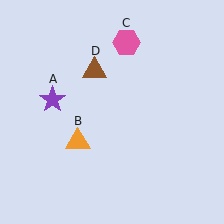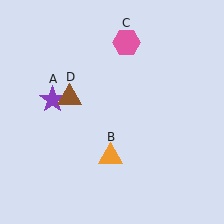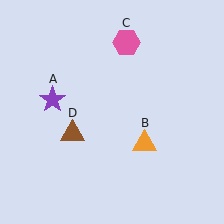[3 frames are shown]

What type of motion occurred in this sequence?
The orange triangle (object B), brown triangle (object D) rotated counterclockwise around the center of the scene.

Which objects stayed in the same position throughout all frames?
Purple star (object A) and pink hexagon (object C) remained stationary.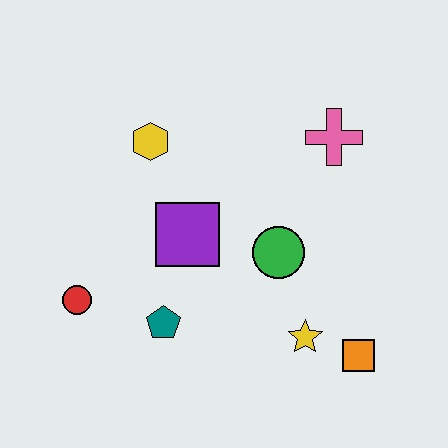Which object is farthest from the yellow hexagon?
The orange square is farthest from the yellow hexagon.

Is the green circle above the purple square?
No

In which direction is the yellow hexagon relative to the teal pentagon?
The yellow hexagon is above the teal pentagon.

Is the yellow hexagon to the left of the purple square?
Yes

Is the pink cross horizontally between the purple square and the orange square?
Yes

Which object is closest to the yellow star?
The orange square is closest to the yellow star.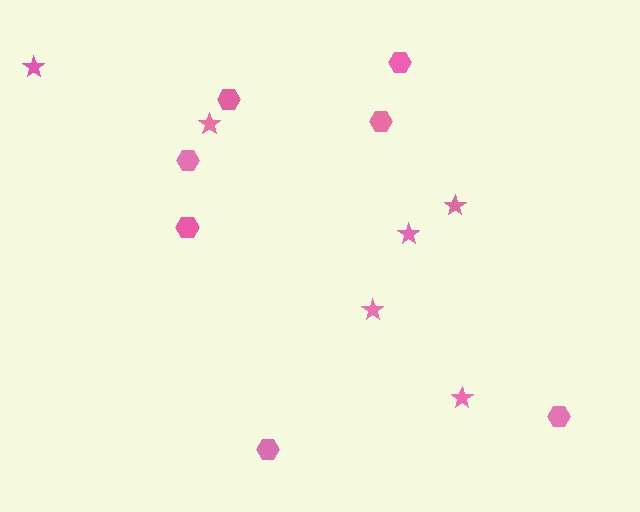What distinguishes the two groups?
There are 2 groups: one group of hexagons (7) and one group of stars (6).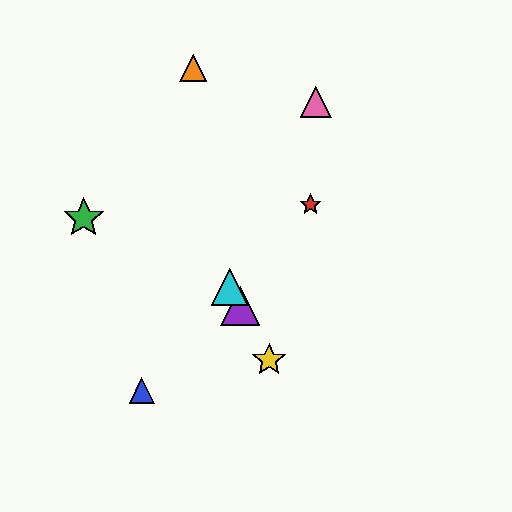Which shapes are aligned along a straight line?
The yellow star, the purple triangle, the cyan triangle are aligned along a straight line.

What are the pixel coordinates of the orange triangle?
The orange triangle is at (193, 68).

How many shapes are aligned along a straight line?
3 shapes (the yellow star, the purple triangle, the cyan triangle) are aligned along a straight line.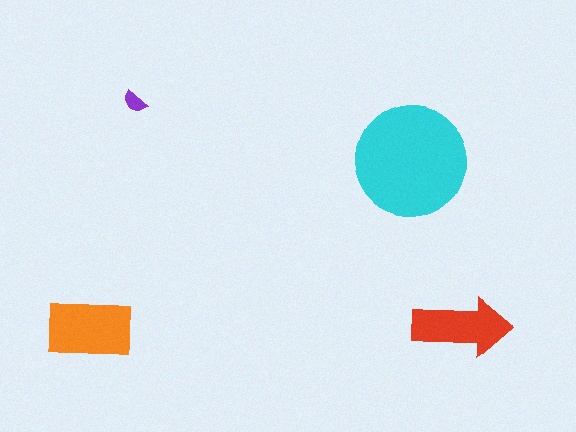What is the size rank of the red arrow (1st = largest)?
3rd.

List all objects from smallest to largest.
The purple semicircle, the red arrow, the orange rectangle, the cyan circle.